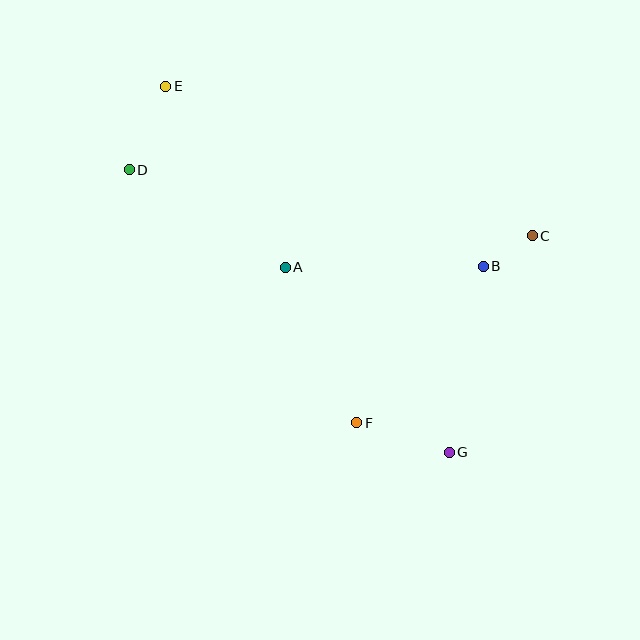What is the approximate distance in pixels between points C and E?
The distance between C and E is approximately 396 pixels.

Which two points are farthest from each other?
Points E and G are farthest from each other.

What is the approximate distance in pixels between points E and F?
The distance between E and F is approximately 387 pixels.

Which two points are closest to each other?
Points B and C are closest to each other.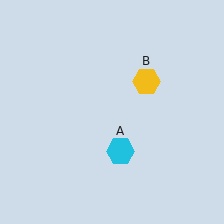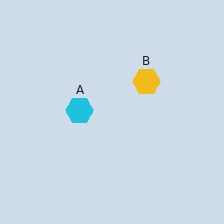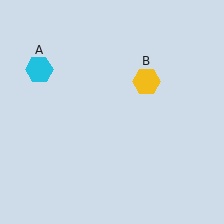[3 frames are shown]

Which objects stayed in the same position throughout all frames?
Yellow hexagon (object B) remained stationary.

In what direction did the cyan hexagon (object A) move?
The cyan hexagon (object A) moved up and to the left.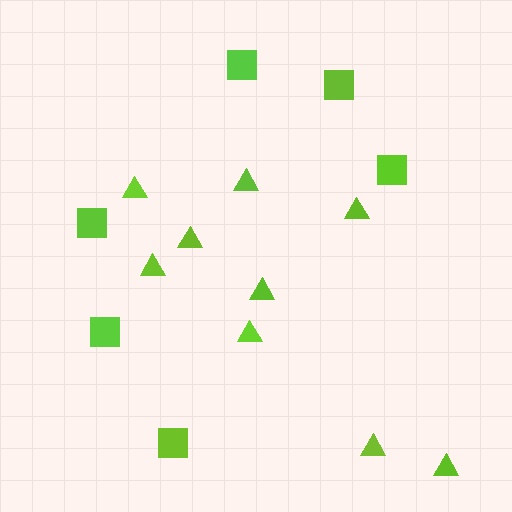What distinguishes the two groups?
There are 2 groups: one group of triangles (9) and one group of squares (6).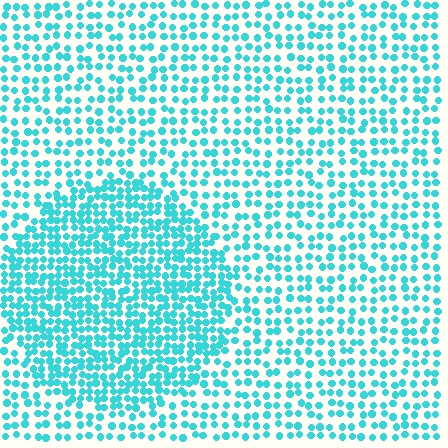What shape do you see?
I see a circle.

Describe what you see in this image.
The image contains small cyan elements arranged at two different densities. A circle-shaped region is visible where the elements are more densely packed than the surrounding area.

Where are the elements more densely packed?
The elements are more densely packed inside the circle boundary.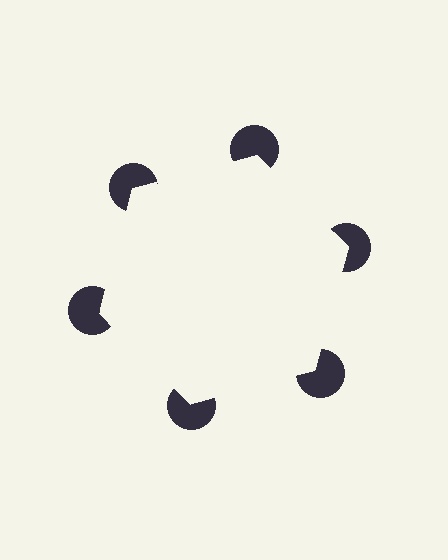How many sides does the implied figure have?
6 sides.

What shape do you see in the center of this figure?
An illusory hexagon — its edges are inferred from the aligned wedge cuts in the pac-man discs, not physically drawn.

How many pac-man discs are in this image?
There are 6 — one at each vertex of the illusory hexagon.